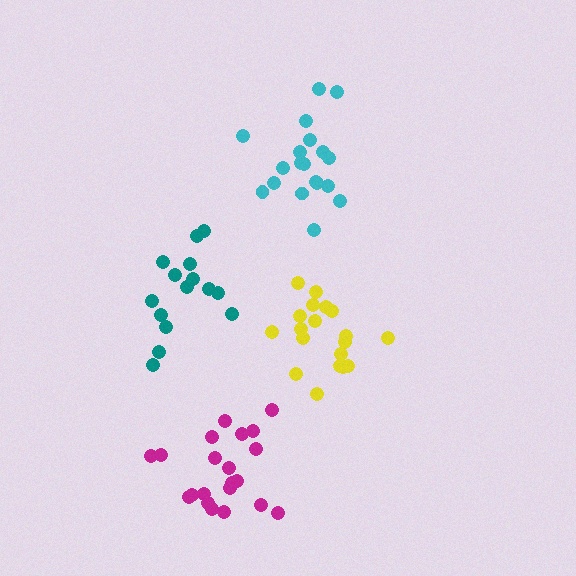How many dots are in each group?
Group 1: 21 dots, Group 2: 15 dots, Group 3: 19 dots, Group 4: 19 dots (74 total).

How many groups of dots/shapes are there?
There are 4 groups.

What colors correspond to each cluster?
The clusters are colored: magenta, teal, cyan, yellow.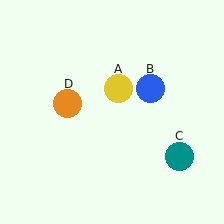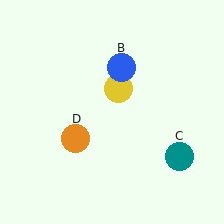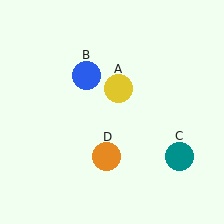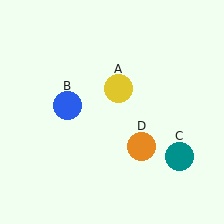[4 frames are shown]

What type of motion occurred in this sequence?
The blue circle (object B), orange circle (object D) rotated counterclockwise around the center of the scene.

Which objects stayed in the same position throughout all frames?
Yellow circle (object A) and teal circle (object C) remained stationary.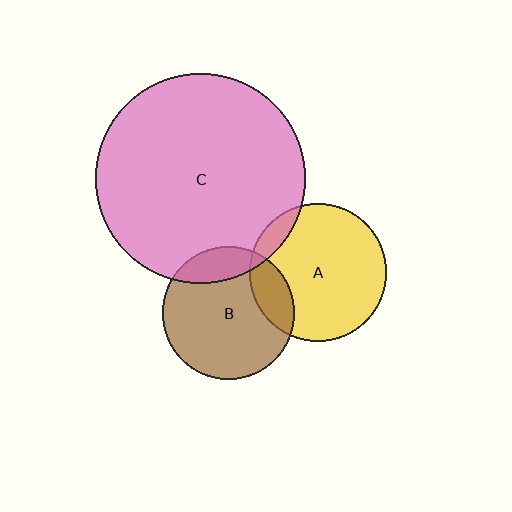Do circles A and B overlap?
Yes.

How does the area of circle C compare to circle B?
Approximately 2.5 times.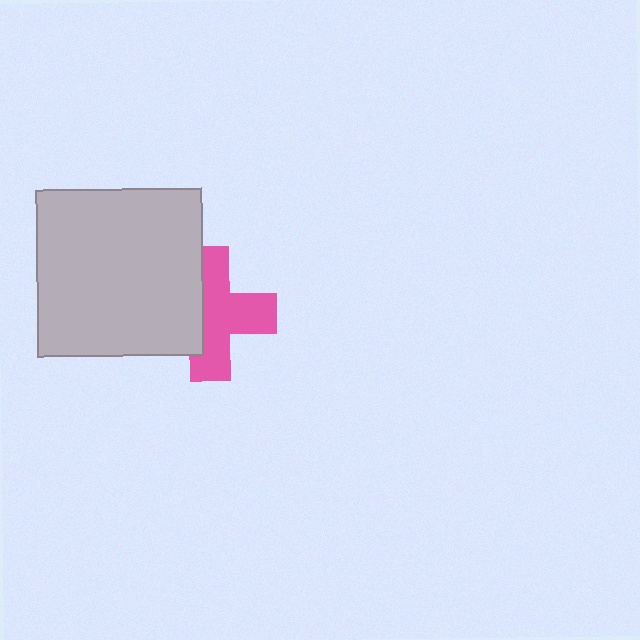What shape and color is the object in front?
The object in front is a light gray square.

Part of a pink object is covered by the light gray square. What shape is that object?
It is a cross.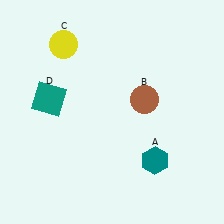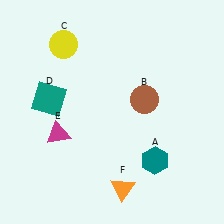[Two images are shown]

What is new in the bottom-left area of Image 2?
A magenta triangle (E) was added in the bottom-left area of Image 2.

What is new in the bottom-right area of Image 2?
An orange triangle (F) was added in the bottom-right area of Image 2.